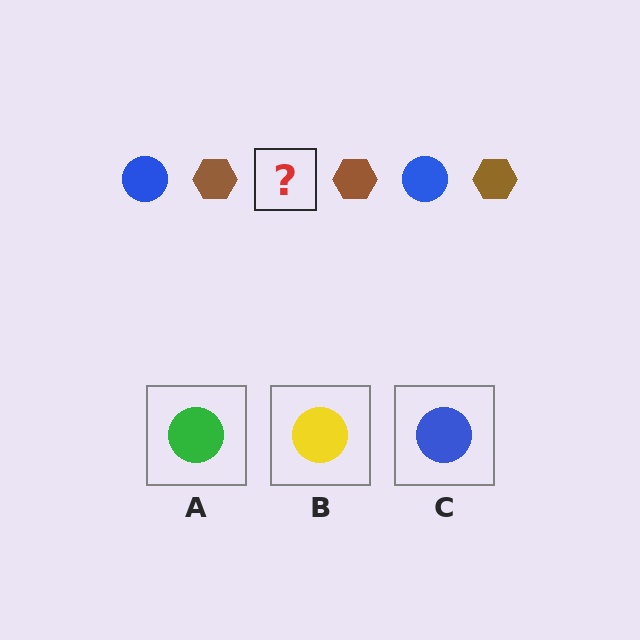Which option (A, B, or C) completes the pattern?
C.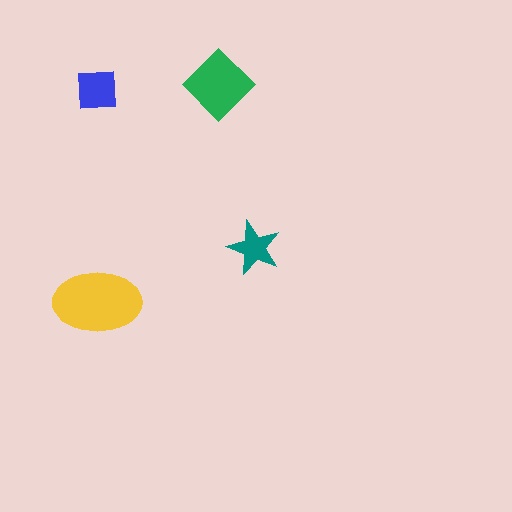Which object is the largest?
The yellow ellipse.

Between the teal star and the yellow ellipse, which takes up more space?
The yellow ellipse.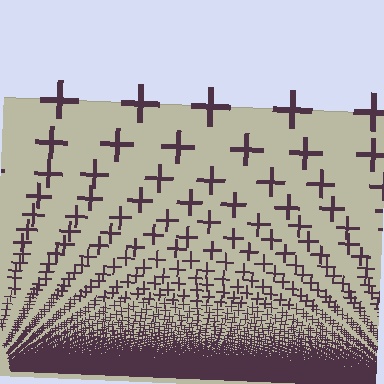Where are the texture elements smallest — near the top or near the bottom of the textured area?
Near the bottom.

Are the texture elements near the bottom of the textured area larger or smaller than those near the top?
Smaller. The gradient is inverted — elements near the bottom are smaller and denser.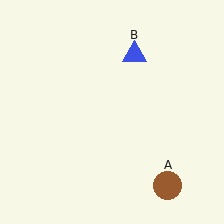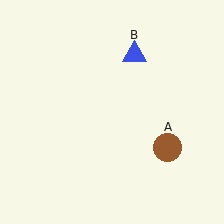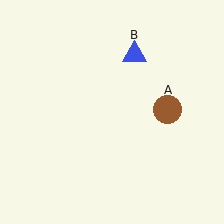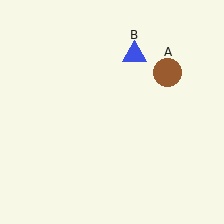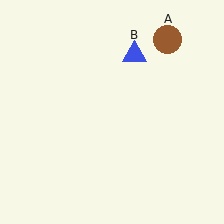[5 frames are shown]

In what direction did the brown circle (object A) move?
The brown circle (object A) moved up.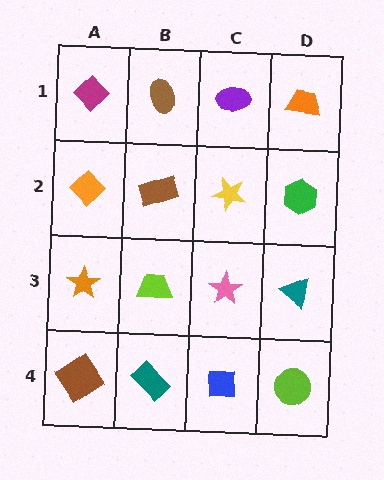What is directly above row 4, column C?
A pink star.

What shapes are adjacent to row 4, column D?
A teal triangle (row 3, column D), a blue square (row 4, column C).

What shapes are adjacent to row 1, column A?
An orange diamond (row 2, column A), a brown ellipse (row 1, column B).